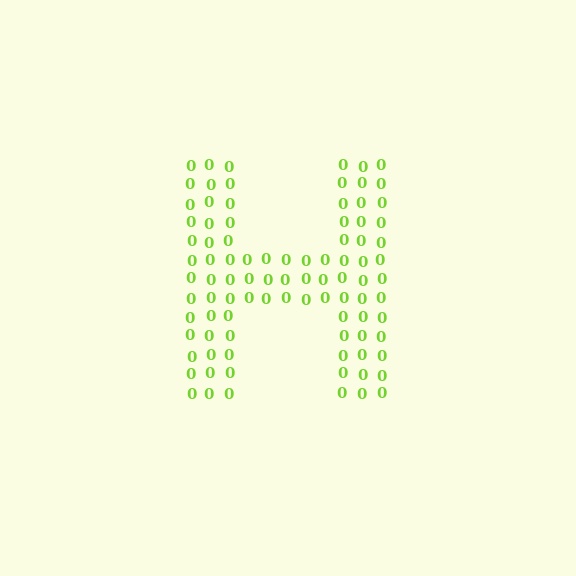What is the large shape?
The large shape is the letter H.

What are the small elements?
The small elements are digit 0's.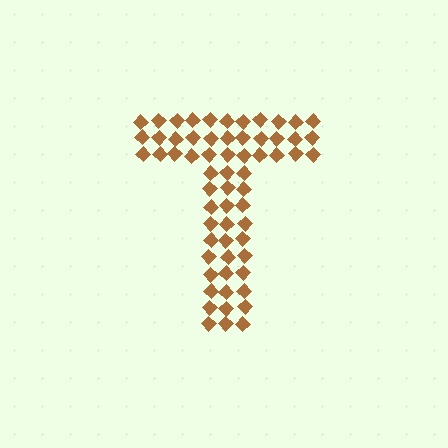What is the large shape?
The large shape is the letter T.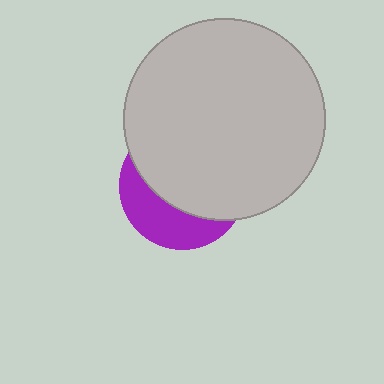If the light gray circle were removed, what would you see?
You would see the complete purple circle.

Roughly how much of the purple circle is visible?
A small part of it is visible (roughly 34%).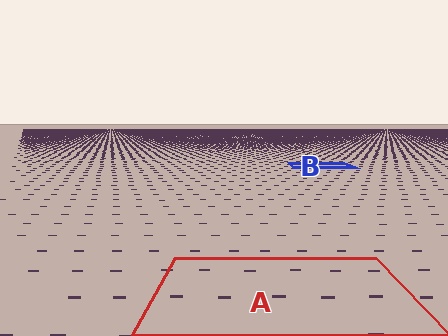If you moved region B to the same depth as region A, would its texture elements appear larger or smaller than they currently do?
They would appear larger. At a closer depth, the same texture elements are projected at a bigger on-screen size.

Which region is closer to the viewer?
Region A is closer. The texture elements there are larger and more spread out.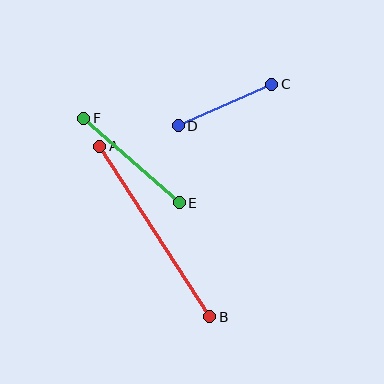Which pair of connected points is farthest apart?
Points A and B are farthest apart.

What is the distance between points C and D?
The distance is approximately 103 pixels.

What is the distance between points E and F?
The distance is approximately 128 pixels.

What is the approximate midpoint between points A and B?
The midpoint is at approximately (155, 232) pixels.